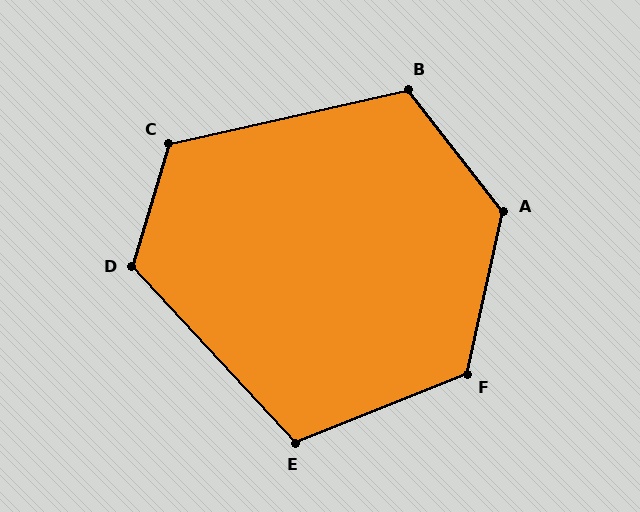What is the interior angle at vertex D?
Approximately 120 degrees (obtuse).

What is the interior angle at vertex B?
Approximately 115 degrees (obtuse).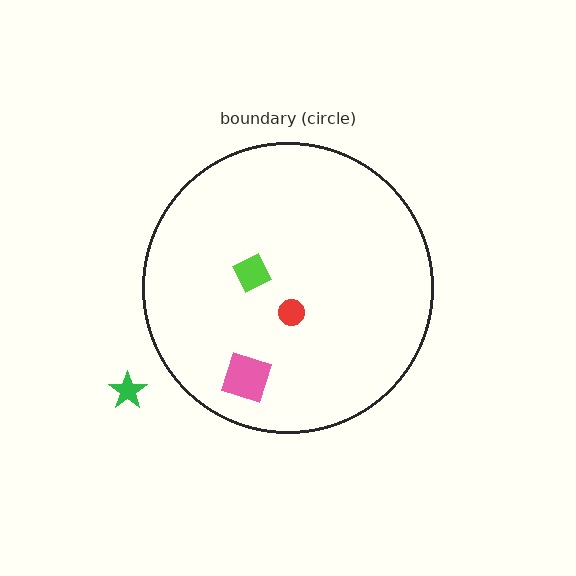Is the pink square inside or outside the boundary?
Inside.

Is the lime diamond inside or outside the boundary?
Inside.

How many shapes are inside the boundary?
3 inside, 1 outside.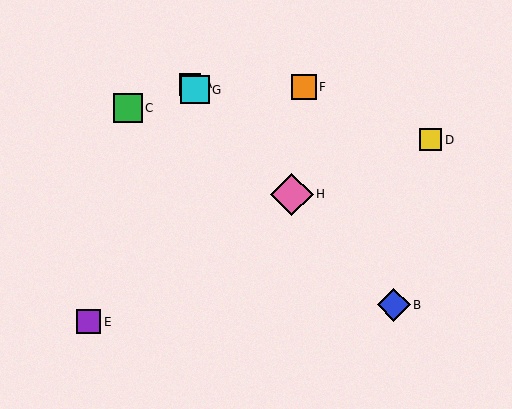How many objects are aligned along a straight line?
4 objects (A, B, G, H) are aligned along a straight line.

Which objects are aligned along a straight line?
Objects A, B, G, H are aligned along a straight line.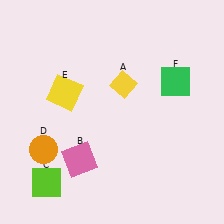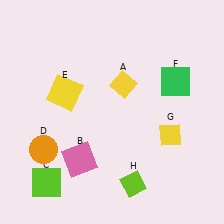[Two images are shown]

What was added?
A yellow diamond (G), a lime diamond (H) were added in Image 2.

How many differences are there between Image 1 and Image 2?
There are 2 differences between the two images.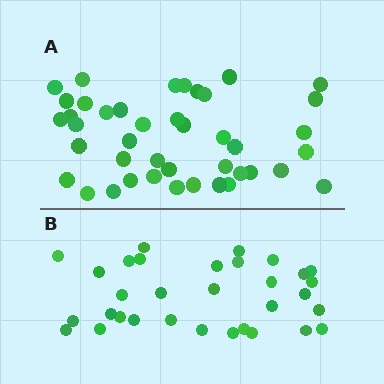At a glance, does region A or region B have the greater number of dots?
Region A (the top region) has more dots.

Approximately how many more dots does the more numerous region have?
Region A has roughly 10 or so more dots than region B.